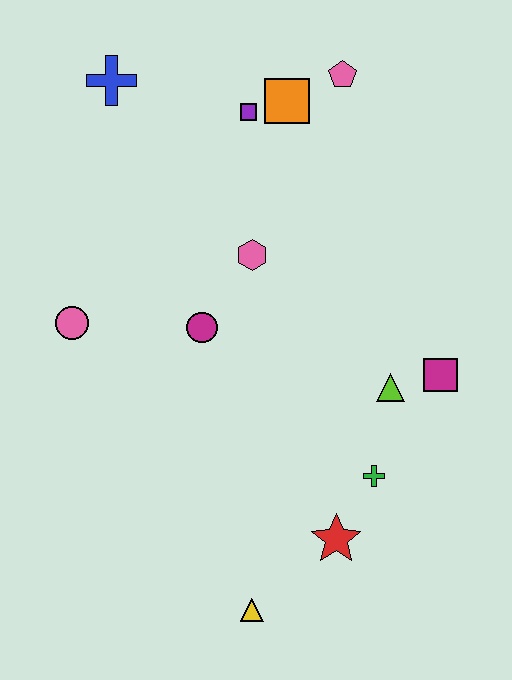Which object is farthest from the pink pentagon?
The yellow triangle is farthest from the pink pentagon.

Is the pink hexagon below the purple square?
Yes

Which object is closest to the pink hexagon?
The magenta circle is closest to the pink hexagon.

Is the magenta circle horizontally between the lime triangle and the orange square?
No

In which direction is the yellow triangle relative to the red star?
The yellow triangle is to the left of the red star.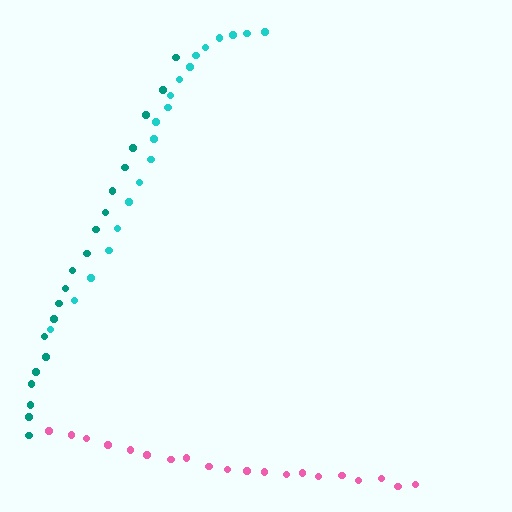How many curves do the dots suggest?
There are 3 distinct paths.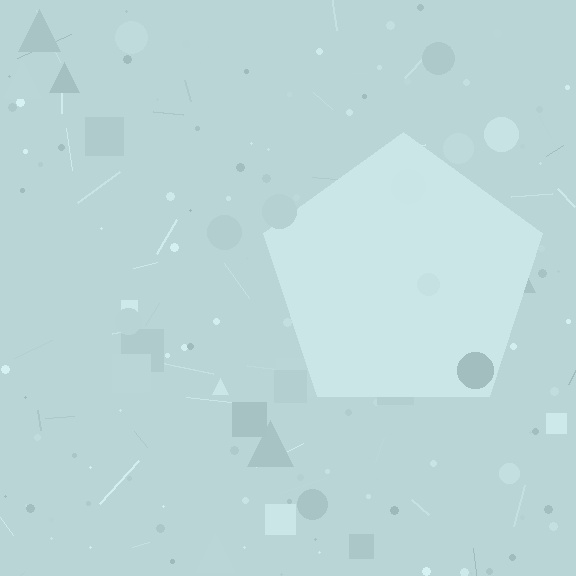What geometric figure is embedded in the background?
A pentagon is embedded in the background.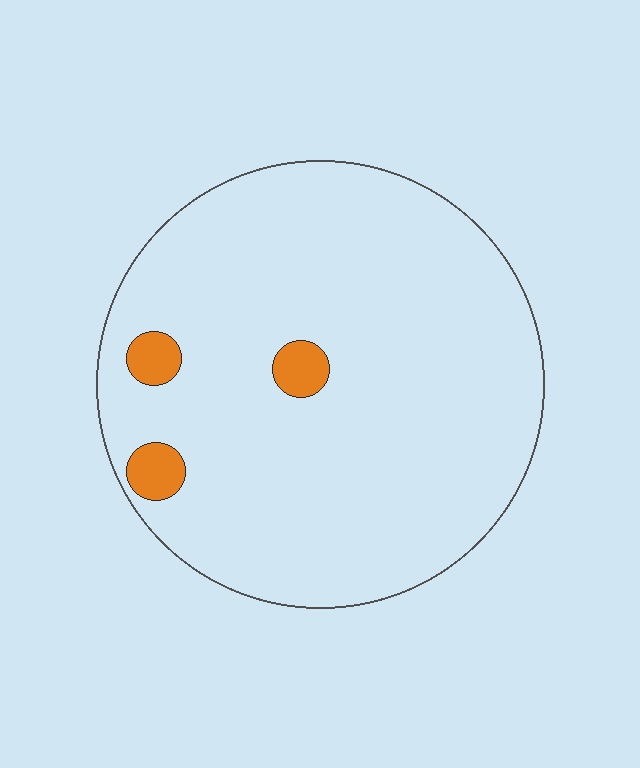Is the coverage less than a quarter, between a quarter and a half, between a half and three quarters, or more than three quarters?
Less than a quarter.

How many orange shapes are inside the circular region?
3.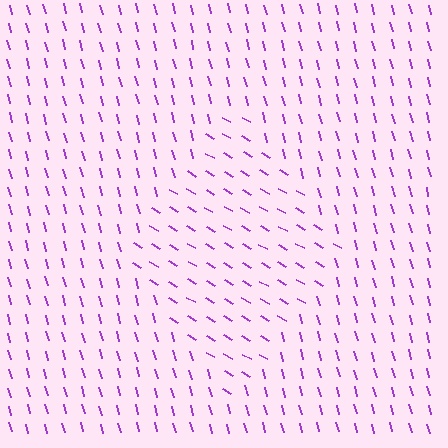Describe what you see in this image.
The image is filled with small purple line segments. A diamond region in the image has lines oriented differently from the surrounding lines, creating a visible texture boundary.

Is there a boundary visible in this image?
Yes, there is a texture boundary formed by a change in line orientation.